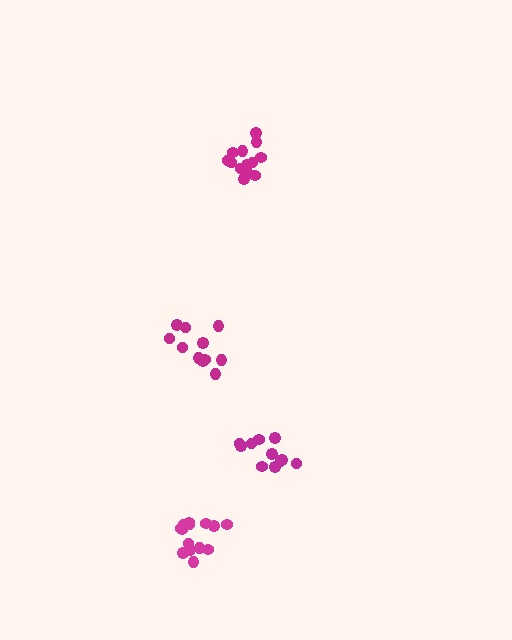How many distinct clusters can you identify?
There are 4 distinct clusters.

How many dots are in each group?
Group 1: 14 dots, Group 2: 11 dots, Group 3: 14 dots, Group 4: 11 dots (50 total).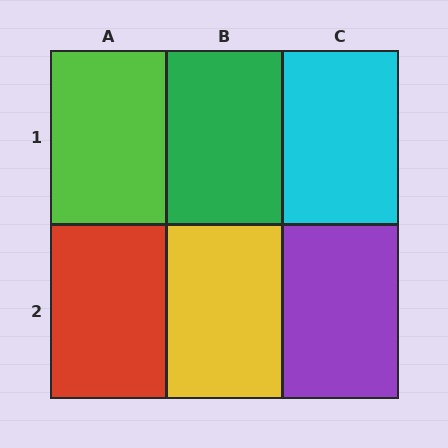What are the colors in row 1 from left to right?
Lime, green, cyan.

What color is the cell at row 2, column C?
Purple.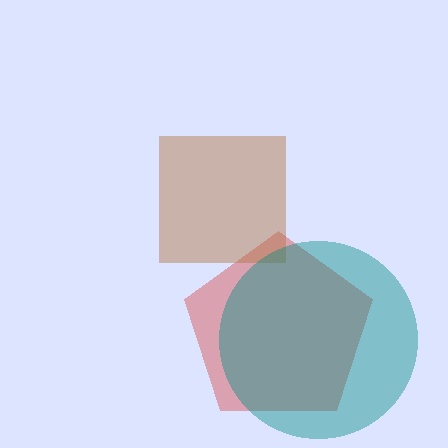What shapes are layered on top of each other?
The layered shapes are: a red pentagon, a brown square, a teal circle.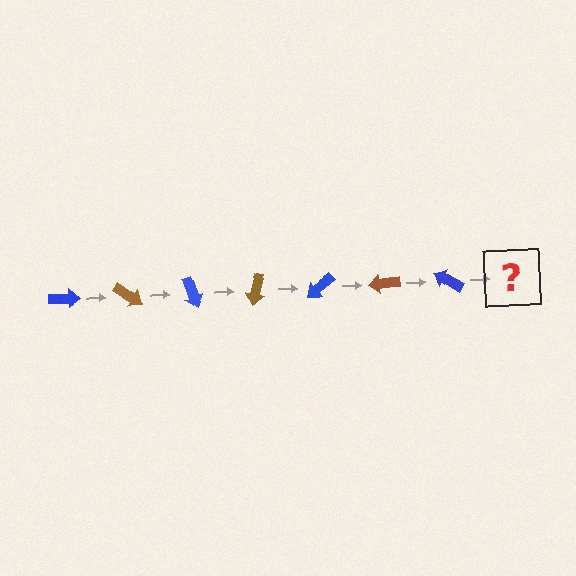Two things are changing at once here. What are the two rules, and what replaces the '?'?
The two rules are that it rotates 35 degrees each step and the color cycles through blue and brown. The '?' should be a brown arrow, rotated 245 degrees from the start.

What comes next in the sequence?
The next element should be a brown arrow, rotated 245 degrees from the start.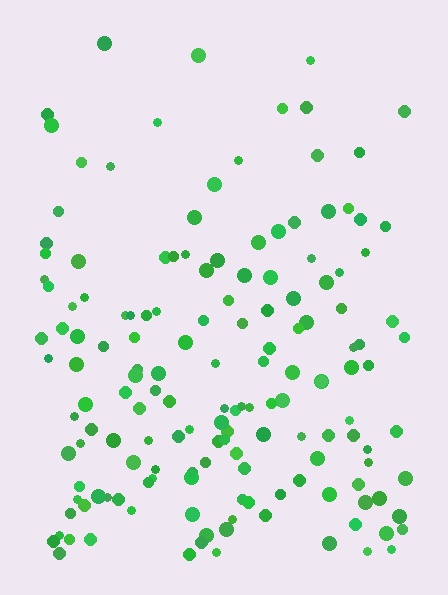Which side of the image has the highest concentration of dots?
The bottom.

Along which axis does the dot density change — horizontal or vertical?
Vertical.